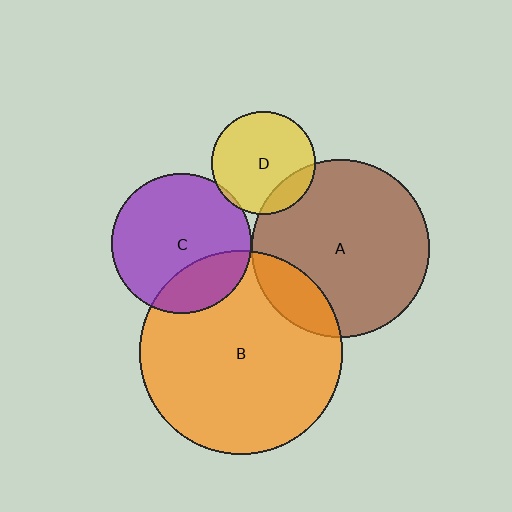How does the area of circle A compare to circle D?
Approximately 2.9 times.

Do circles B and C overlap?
Yes.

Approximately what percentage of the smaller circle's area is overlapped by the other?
Approximately 25%.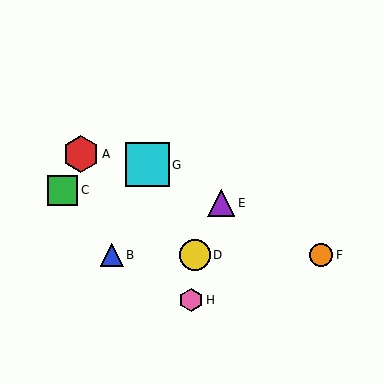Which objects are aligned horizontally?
Objects B, D, F are aligned horizontally.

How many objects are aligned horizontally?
3 objects (B, D, F) are aligned horizontally.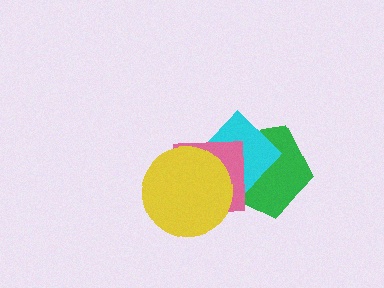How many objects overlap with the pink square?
3 objects overlap with the pink square.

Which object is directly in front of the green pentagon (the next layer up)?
The cyan diamond is directly in front of the green pentagon.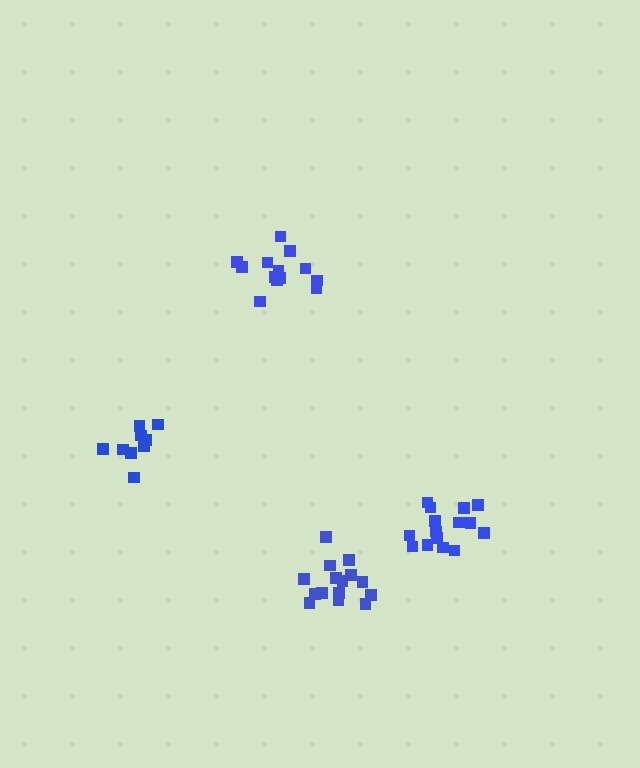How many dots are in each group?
Group 1: 9 dots, Group 2: 13 dots, Group 3: 15 dots, Group 4: 15 dots (52 total).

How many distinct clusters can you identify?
There are 4 distinct clusters.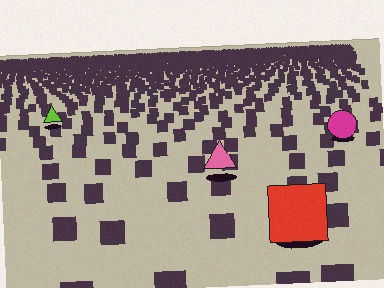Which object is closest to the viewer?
The red square is closest. The texture marks near it are larger and more spread out.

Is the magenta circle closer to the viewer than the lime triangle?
Yes. The magenta circle is closer — you can tell from the texture gradient: the ground texture is coarser near it.